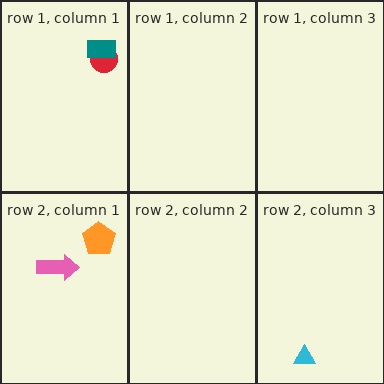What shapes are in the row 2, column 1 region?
The orange pentagon, the pink arrow.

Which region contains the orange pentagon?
The row 2, column 1 region.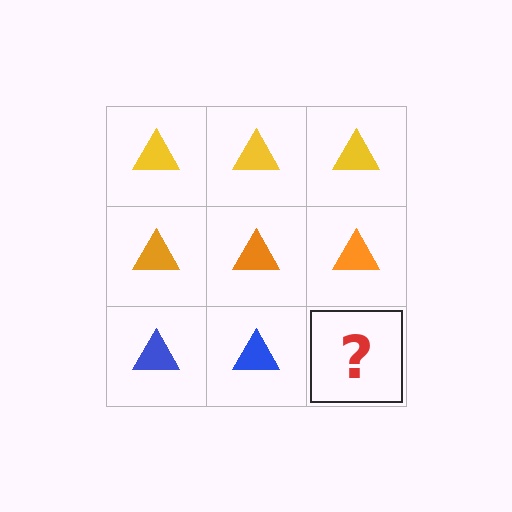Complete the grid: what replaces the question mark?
The question mark should be replaced with a blue triangle.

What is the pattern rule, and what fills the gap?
The rule is that each row has a consistent color. The gap should be filled with a blue triangle.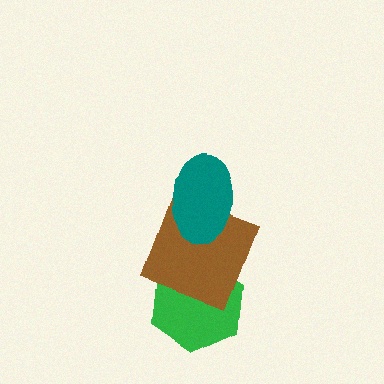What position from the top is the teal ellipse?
The teal ellipse is 1st from the top.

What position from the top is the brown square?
The brown square is 2nd from the top.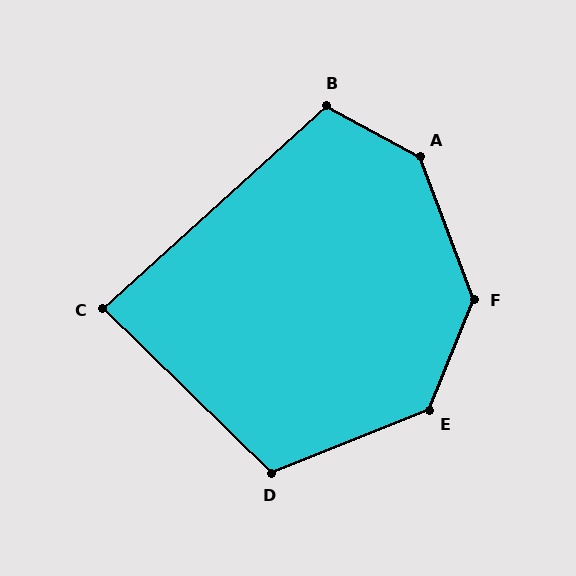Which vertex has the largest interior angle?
A, at approximately 139 degrees.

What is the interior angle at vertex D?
Approximately 114 degrees (obtuse).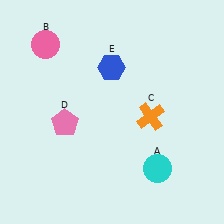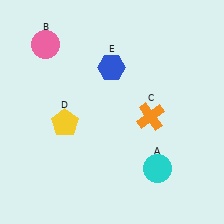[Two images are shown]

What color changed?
The pentagon (D) changed from pink in Image 1 to yellow in Image 2.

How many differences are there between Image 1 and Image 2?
There is 1 difference between the two images.